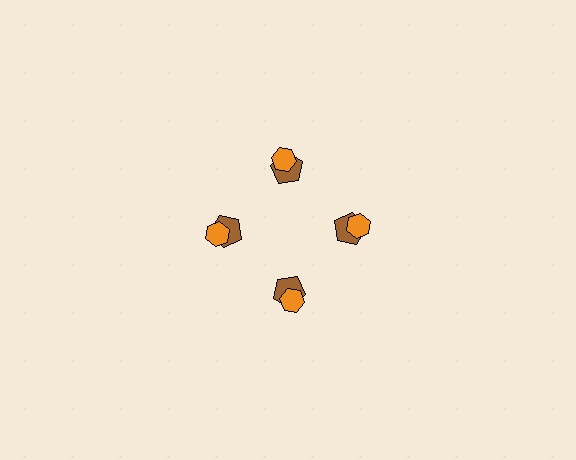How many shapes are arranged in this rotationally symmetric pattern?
There are 8 shapes, arranged in 4 groups of 2.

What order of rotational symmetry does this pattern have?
This pattern has 4-fold rotational symmetry.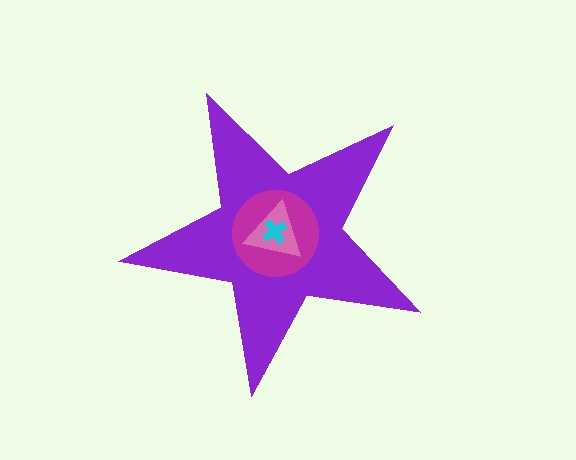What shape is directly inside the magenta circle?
The pink triangle.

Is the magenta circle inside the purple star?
Yes.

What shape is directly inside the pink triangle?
The cyan cross.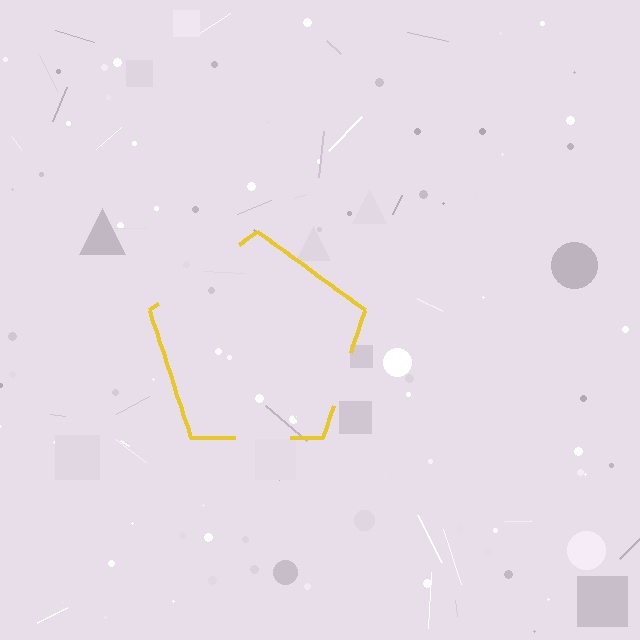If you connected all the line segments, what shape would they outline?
They would outline a pentagon.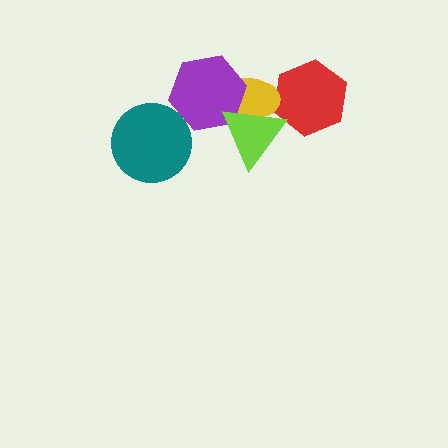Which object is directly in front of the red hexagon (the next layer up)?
The yellow ellipse is directly in front of the red hexagon.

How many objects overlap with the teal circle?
0 objects overlap with the teal circle.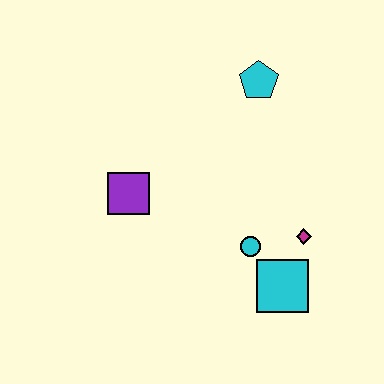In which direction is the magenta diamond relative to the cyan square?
The magenta diamond is above the cyan square.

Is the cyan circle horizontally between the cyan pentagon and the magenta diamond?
No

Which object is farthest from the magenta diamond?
The purple square is farthest from the magenta diamond.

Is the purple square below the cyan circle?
No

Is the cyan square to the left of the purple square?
No